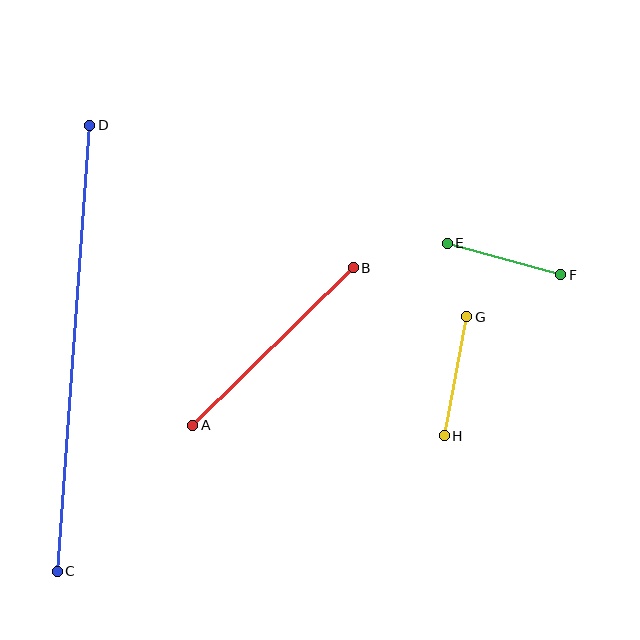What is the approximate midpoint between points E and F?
The midpoint is at approximately (504, 259) pixels.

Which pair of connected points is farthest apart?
Points C and D are farthest apart.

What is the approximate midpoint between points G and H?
The midpoint is at approximately (456, 376) pixels.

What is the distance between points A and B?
The distance is approximately 225 pixels.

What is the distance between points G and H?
The distance is approximately 121 pixels.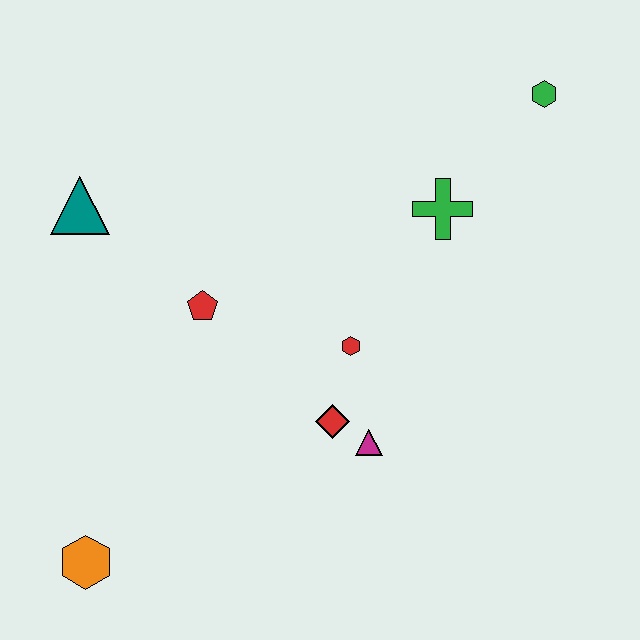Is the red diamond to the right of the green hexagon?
No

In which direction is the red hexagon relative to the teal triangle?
The red hexagon is to the right of the teal triangle.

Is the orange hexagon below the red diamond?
Yes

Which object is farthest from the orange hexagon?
The green hexagon is farthest from the orange hexagon.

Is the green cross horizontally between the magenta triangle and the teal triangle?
No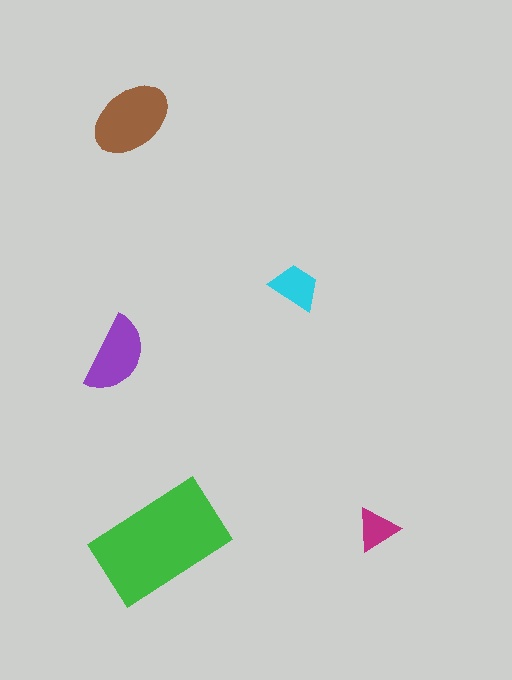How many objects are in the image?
There are 5 objects in the image.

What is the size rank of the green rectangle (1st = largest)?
1st.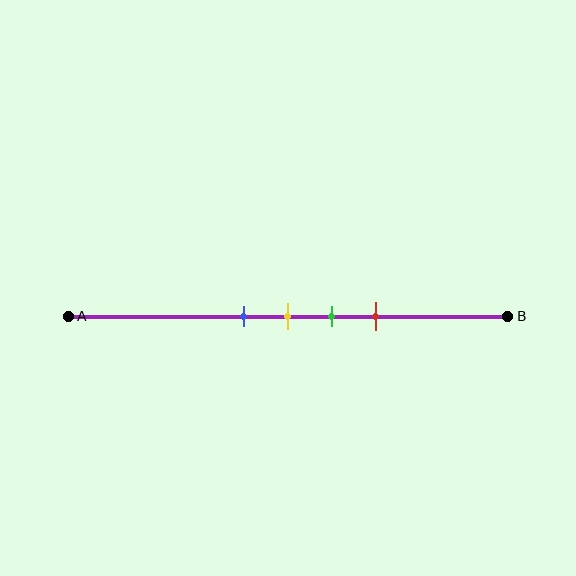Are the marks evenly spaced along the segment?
Yes, the marks are approximately evenly spaced.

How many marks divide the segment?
There are 4 marks dividing the segment.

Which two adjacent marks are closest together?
The blue and yellow marks are the closest adjacent pair.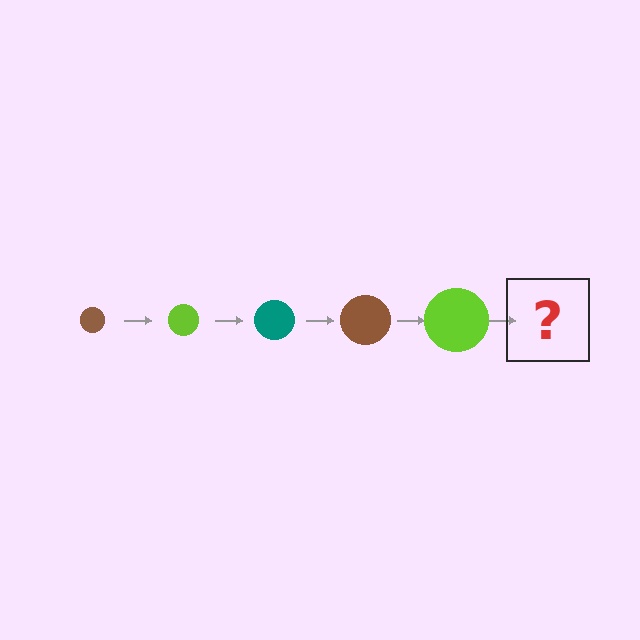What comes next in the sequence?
The next element should be a teal circle, larger than the previous one.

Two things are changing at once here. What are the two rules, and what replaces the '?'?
The two rules are that the circle grows larger each step and the color cycles through brown, lime, and teal. The '?' should be a teal circle, larger than the previous one.